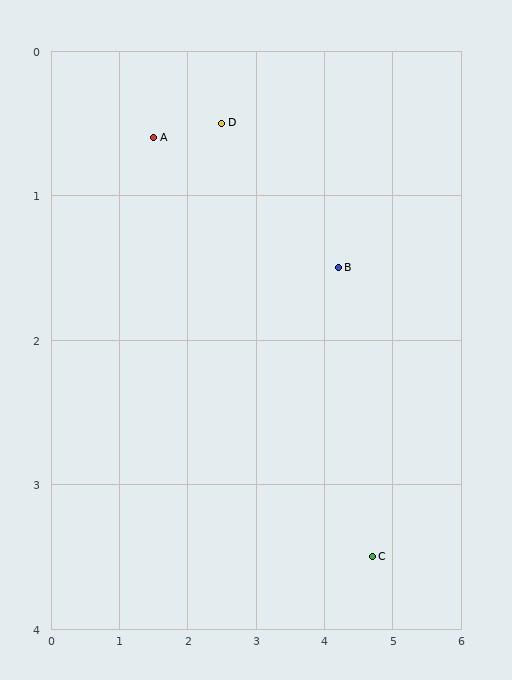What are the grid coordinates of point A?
Point A is at approximately (1.5, 0.6).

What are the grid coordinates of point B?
Point B is at approximately (4.2, 1.5).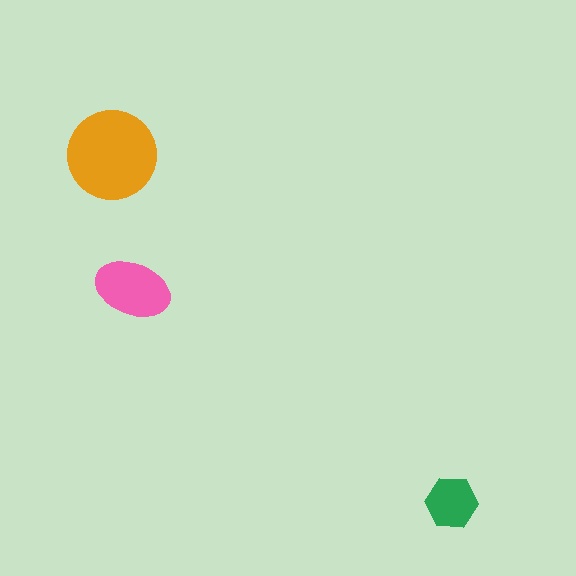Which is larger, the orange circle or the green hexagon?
The orange circle.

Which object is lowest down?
The green hexagon is bottommost.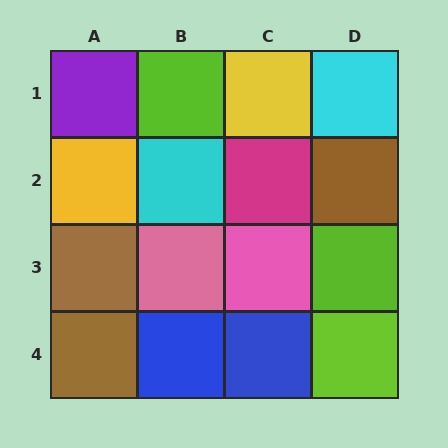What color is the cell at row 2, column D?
Brown.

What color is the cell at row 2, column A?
Yellow.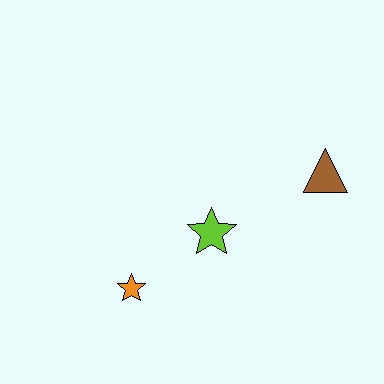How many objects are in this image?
There are 3 objects.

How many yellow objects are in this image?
There are no yellow objects.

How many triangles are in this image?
There is 1 triangle.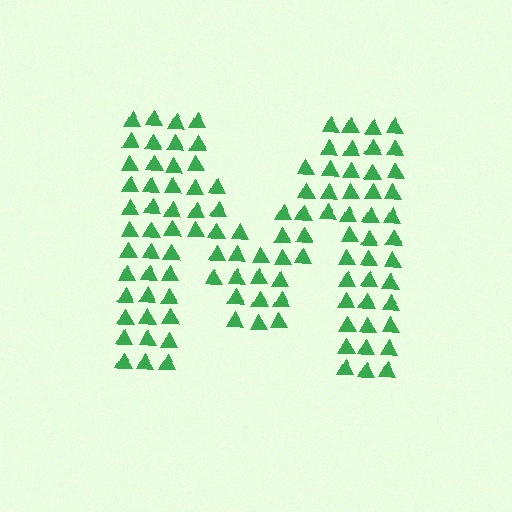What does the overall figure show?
The overall figure shows the letter M.